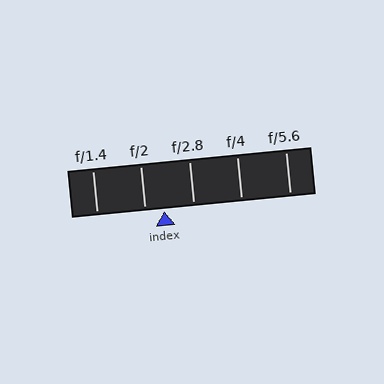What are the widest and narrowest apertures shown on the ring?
The widest aperture shown is f/1.4 and the narrowest is f/5.6.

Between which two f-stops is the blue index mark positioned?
The index mark is between f/2 and f/2.8.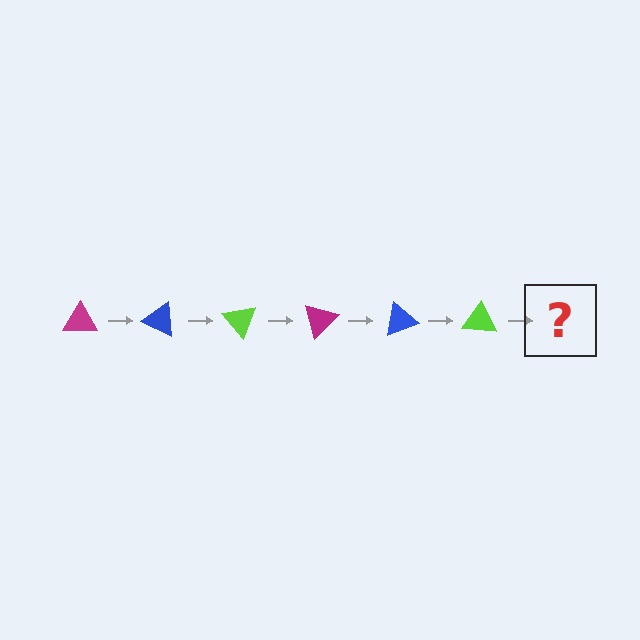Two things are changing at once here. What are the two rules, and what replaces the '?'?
The two rules are that it rotates 25 degrees each step and the color cycles through magenta, blue, and lime. The '?' should be a magenta triangle, rotated 150 degrees from the start.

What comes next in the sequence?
The next element should be a magenta triangle, rotated 150 degrees from the start.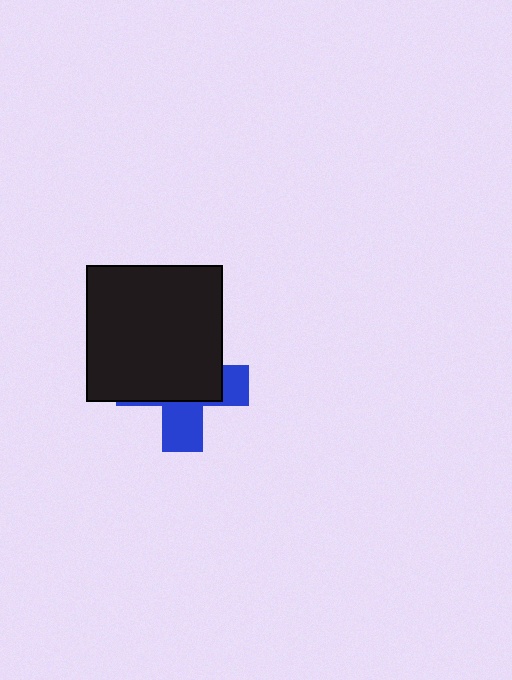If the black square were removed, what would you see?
You would see the complete blue cross.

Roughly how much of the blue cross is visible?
A small part of it is visible (roughly 37%).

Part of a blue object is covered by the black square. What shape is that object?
It is a cross.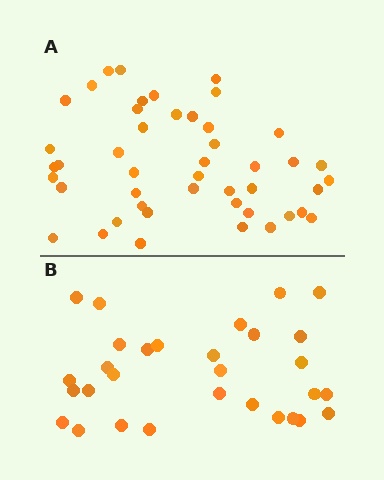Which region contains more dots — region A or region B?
Region A (the top region) has more dots.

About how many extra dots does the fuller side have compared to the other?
Region A has approximately 15 more dots than region B.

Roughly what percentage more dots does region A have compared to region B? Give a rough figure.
About 55% more.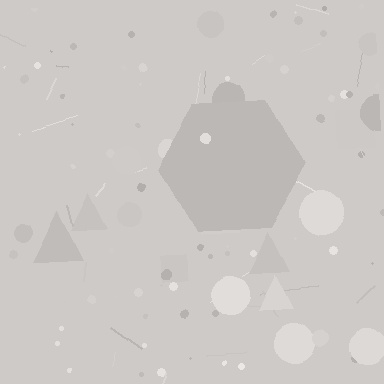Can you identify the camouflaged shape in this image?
The camouflaged shape is a hexagon.